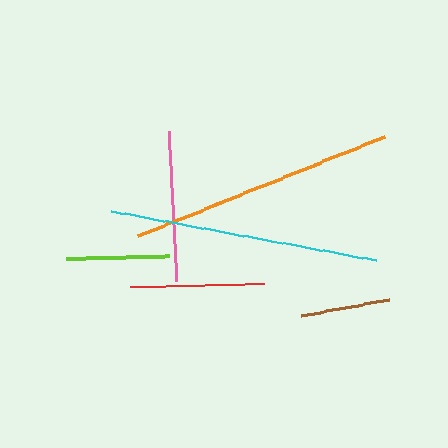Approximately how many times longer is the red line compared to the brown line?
The red line is approximately 1.5 times the length of the brown line.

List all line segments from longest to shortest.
From longest to shortest: cyan, orange, pink, red, lime, brown.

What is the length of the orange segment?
The orange segment is approximately 266 pixels long.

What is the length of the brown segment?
The brown segment is approximately 89 pixels long.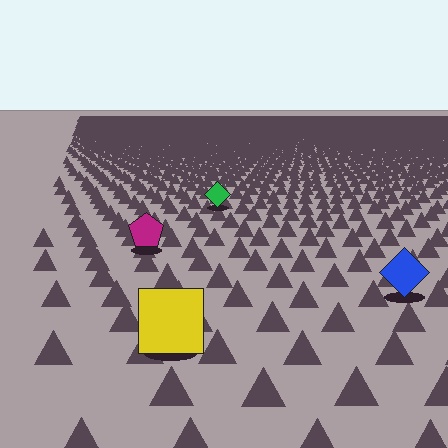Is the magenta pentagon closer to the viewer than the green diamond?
Yes. The magenta pentagon is closer — you can tell from the texture gradient: the ground texture is coarser near it.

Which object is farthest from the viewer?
The green diamond is farthest from the viewer. It appears smaller and the ground texture around it is denser.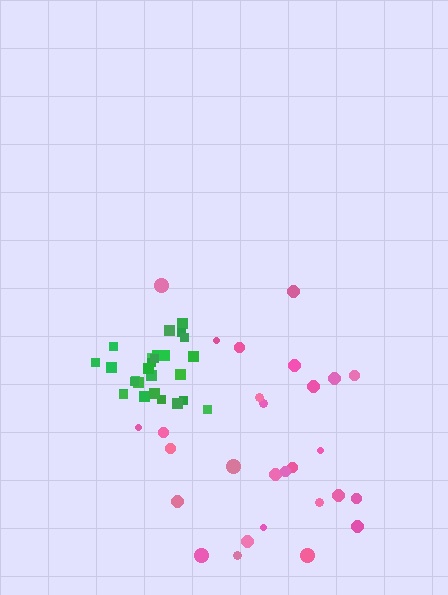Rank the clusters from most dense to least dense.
green, pink.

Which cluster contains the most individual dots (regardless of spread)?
Pink (28).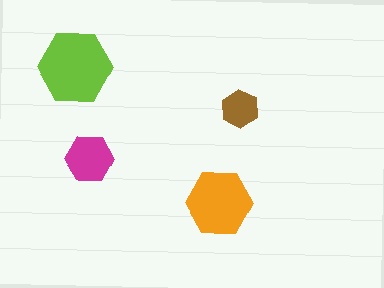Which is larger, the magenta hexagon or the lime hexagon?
The lime one.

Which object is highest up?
The lime hexagon is topmost.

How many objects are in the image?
There are 4 objects in the image.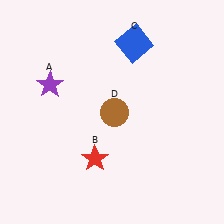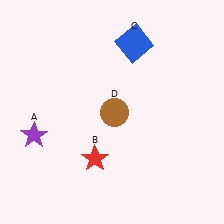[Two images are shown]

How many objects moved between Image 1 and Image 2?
1 object moved between the two images.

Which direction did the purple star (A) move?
The purple star (A) moved down.